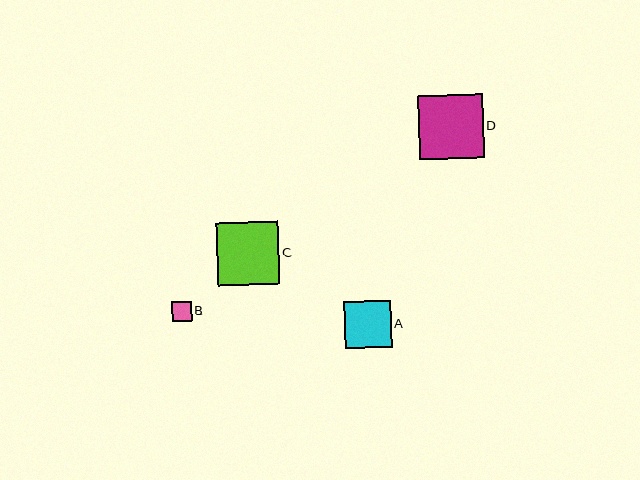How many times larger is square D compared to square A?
Square D is approximately 1.4 times the size of square A.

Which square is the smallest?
Square B is the smallest with a size of approximately 20 pixels.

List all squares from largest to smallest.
From largest to smallest: D, C, A, B.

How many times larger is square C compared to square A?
Square C is approximately 1.3 times the size of square A.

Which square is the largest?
Square D is the largest with a size of approximately 65 pixels.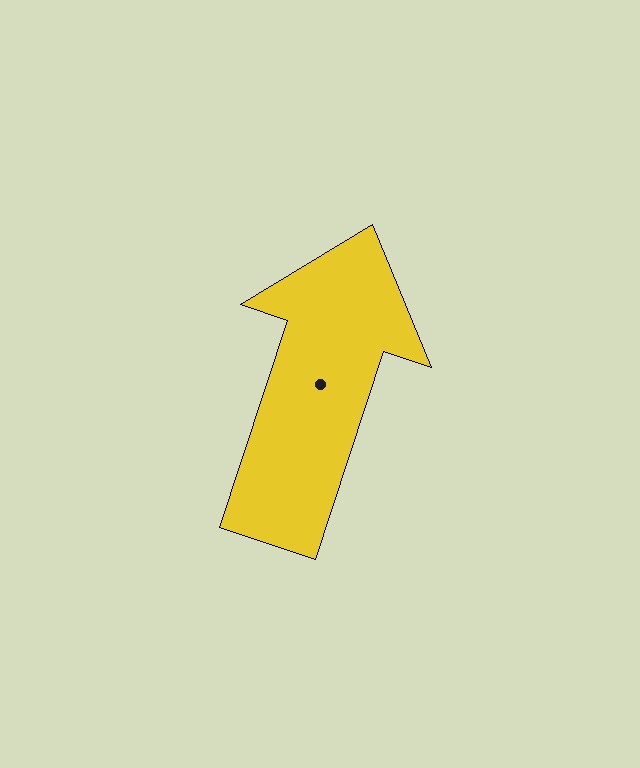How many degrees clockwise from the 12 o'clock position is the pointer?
Approximately 18 degrees.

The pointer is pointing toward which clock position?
Roughly 1 o'clock.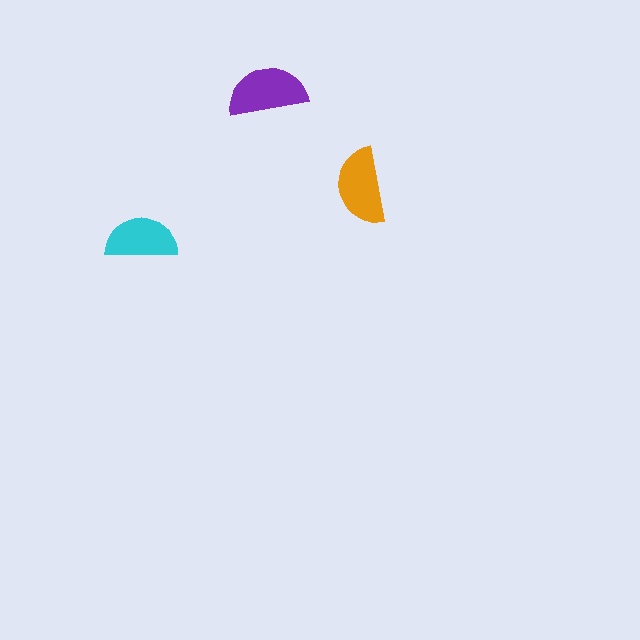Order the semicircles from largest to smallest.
the purple one, the orange one, the cyan one.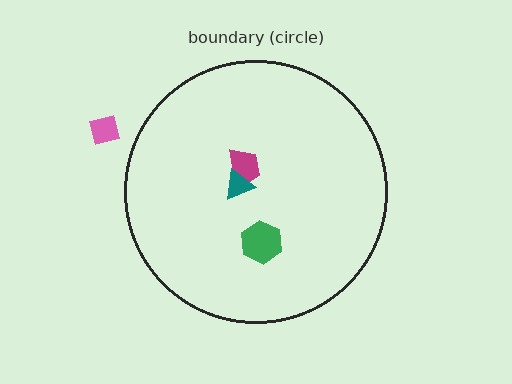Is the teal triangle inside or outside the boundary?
Inside.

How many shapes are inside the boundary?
3 inside, 1 outside.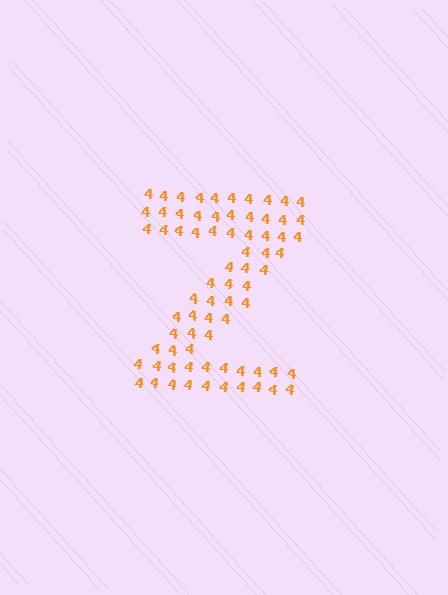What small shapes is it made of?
It is made of small digit 4's.